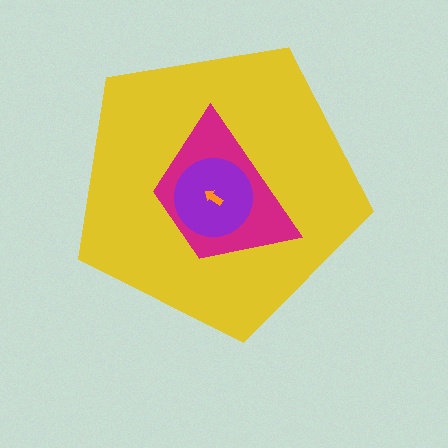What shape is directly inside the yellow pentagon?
The magenta trapezoid.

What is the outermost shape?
The yellow pentagon.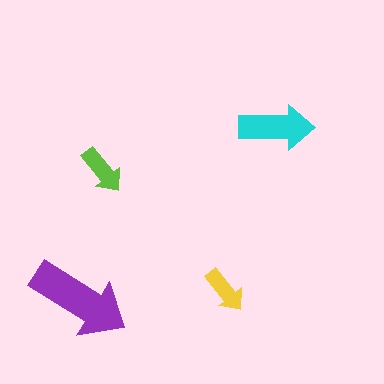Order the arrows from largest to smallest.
the purple one, the cyan one, the lime one, the yellow one.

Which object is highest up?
The cyan arrow is topmost.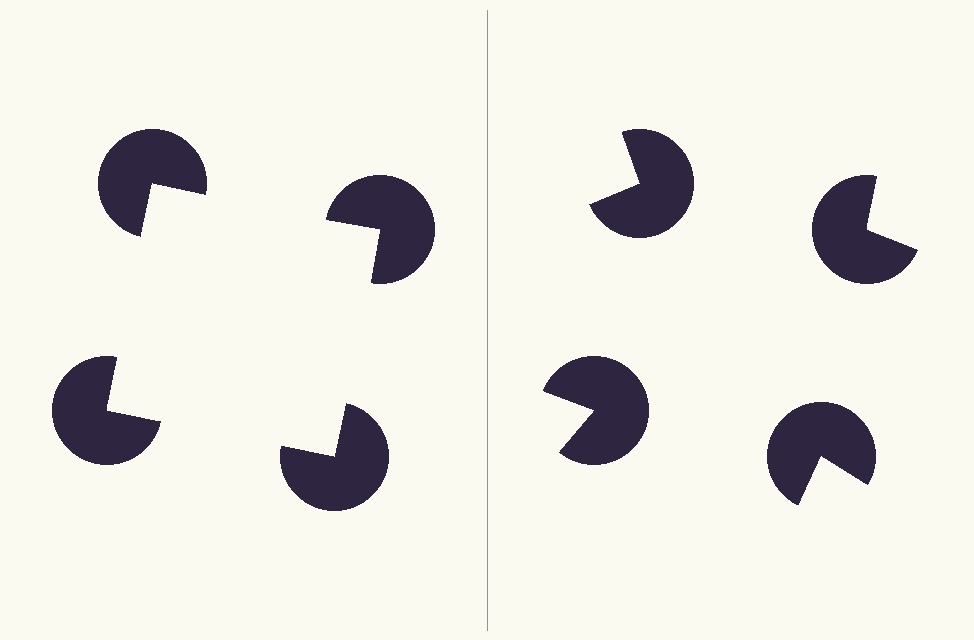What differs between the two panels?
The pac-man discs are positioned identically on both sides; only the wedge orientations differ. On the left they align to a square; on the right they are misaligned.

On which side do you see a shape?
An illusory square appears on the left side. On the right side the wedge cuts are rotated, so no coherent shape forms.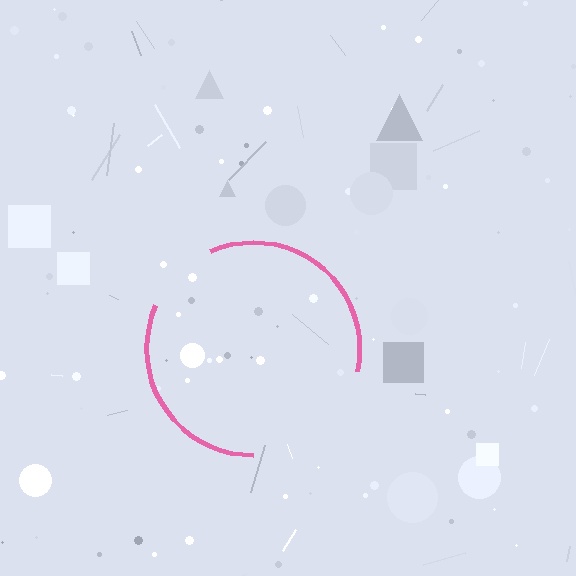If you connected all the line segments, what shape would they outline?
They would outline a circle.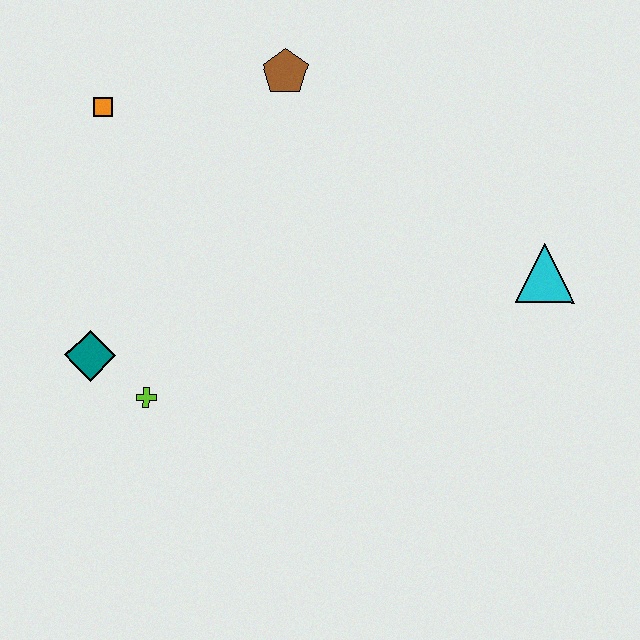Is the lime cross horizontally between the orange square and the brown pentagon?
Yes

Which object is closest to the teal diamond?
The lime cross is closest to the teal diamond.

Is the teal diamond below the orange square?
Yes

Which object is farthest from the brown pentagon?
The lime cross is farthest from the brown pentagon.